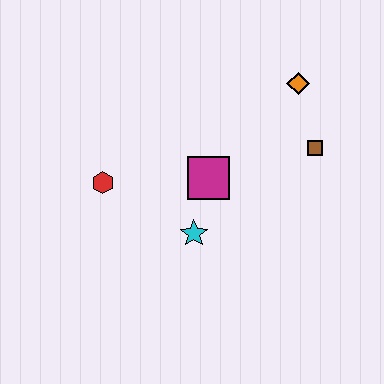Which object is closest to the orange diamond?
The brown square is closest to the orange diamond.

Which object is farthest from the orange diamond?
The red hexagon is farthest from the orange diamond.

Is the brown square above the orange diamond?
No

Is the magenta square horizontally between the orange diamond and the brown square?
No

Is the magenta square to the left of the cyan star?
No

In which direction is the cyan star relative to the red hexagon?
The cyan star is to the right of the red hexagon.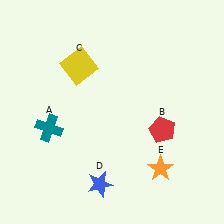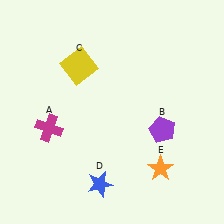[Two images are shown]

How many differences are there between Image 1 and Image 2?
There are 2 differences between the two images.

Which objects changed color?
A changed from teal to magenta. B changed from red to purple.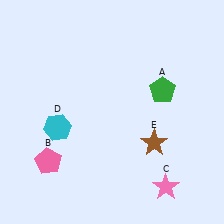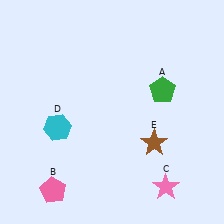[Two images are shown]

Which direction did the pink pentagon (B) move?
The pink pentagon (B) moved down.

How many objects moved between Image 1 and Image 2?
1 object moved between the two images.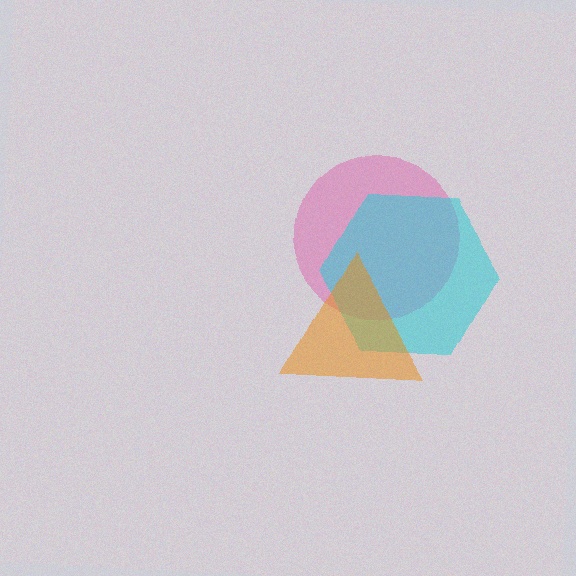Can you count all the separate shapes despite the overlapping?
Yes, there are 3 separate shapes.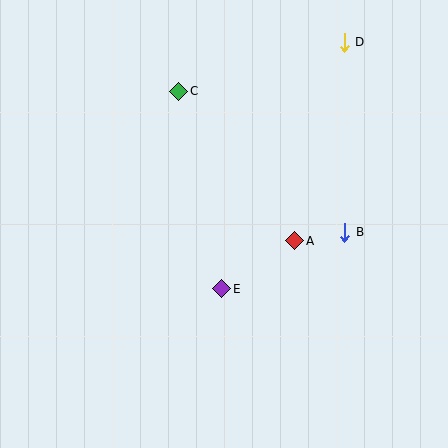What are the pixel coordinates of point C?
Point C is at (179, 91).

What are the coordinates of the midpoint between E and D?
The midpoint between E and D is at (283, 166).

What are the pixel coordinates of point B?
Point B is at (345, 232).